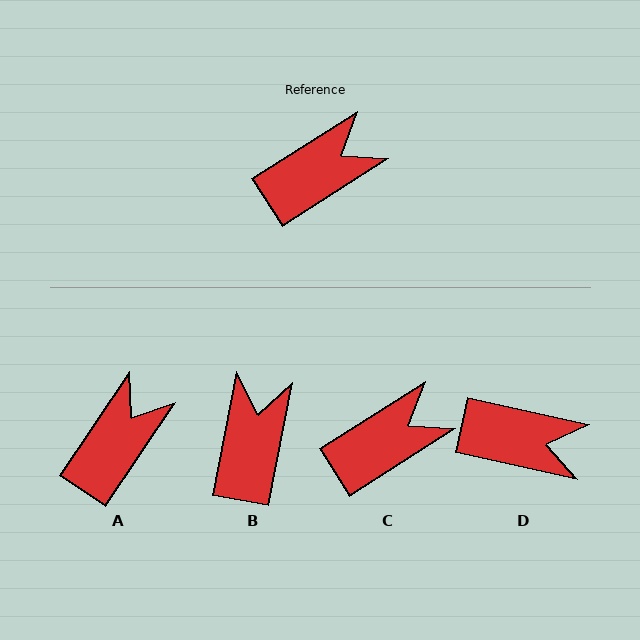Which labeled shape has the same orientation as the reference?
C.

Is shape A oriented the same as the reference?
No, it is off by about 23 degrees.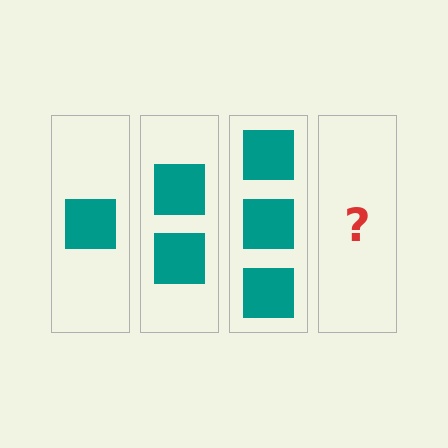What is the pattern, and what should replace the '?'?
The pattern is that each step adds one more square. The '?' should be 4 squares.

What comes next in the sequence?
The next element should be 4 squares.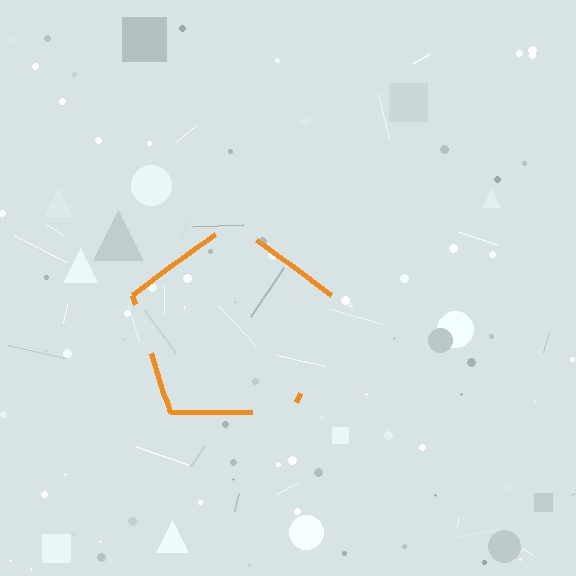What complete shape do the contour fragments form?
The contour fragments form a pentagon.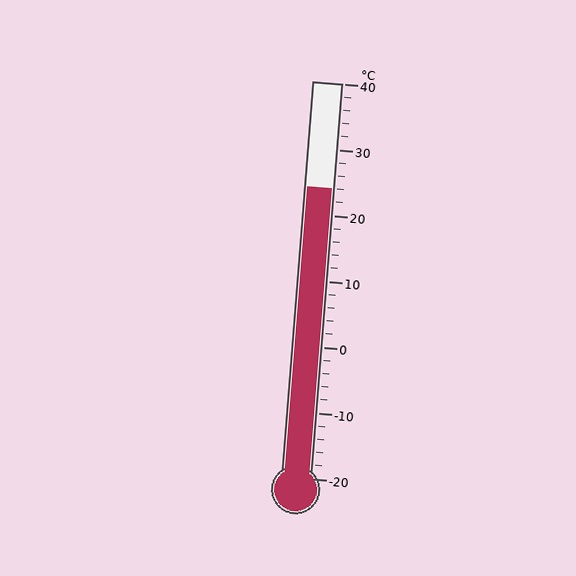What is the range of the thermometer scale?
The thermometer scale ranges from -20°C to 40°C.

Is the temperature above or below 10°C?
The temperature is above 10°C.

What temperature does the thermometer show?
The thermometer shows approximately 24°C.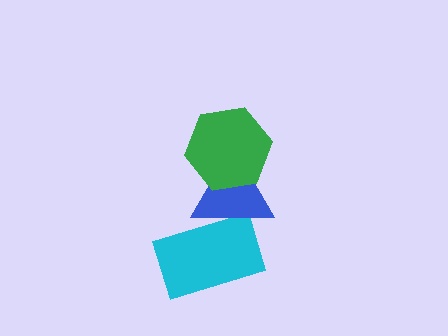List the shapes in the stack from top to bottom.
From top to bottom: the green hexagon, the blue triangle, the cyan rectangle.